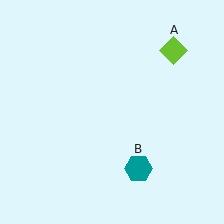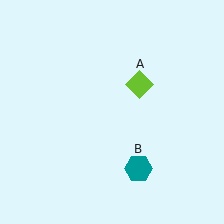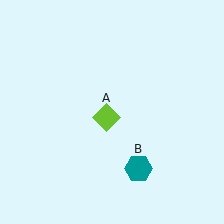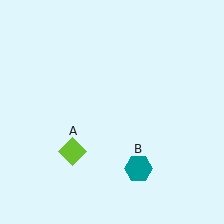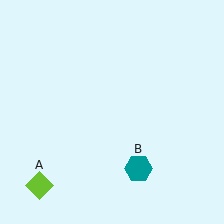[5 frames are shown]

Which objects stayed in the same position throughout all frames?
Teal hexagon (object B) remained stationary.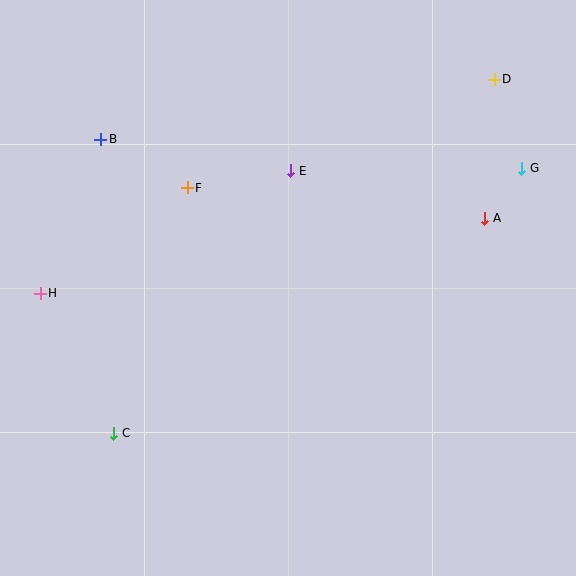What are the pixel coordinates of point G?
Point G is at (522, 168).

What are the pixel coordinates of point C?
Point C is at (114, 433).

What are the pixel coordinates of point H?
Point H is at (40, 293).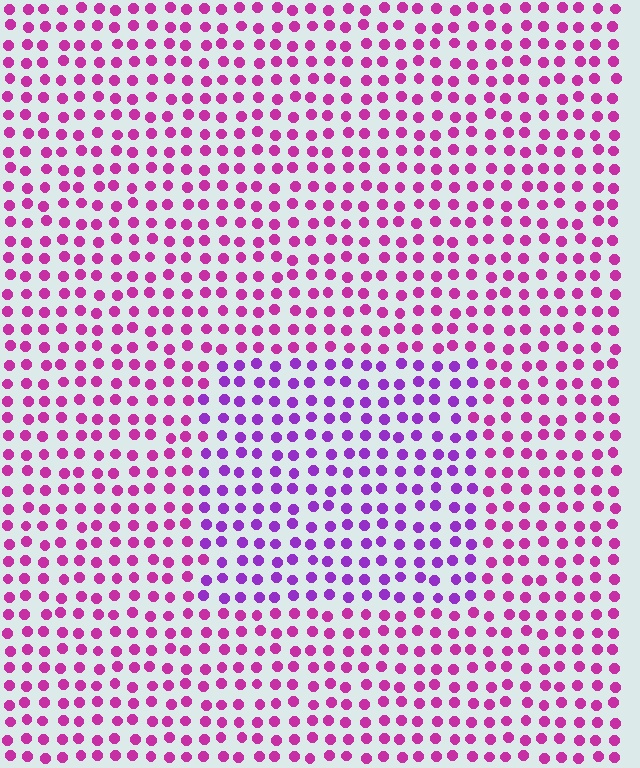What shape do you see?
I see a rectangle.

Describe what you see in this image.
The image is filled with small magenta elements in a uniform arrangement. A rectangle-shaped region is visible where the elements are tinted to a slightly different hue, forming a subtle color boundary.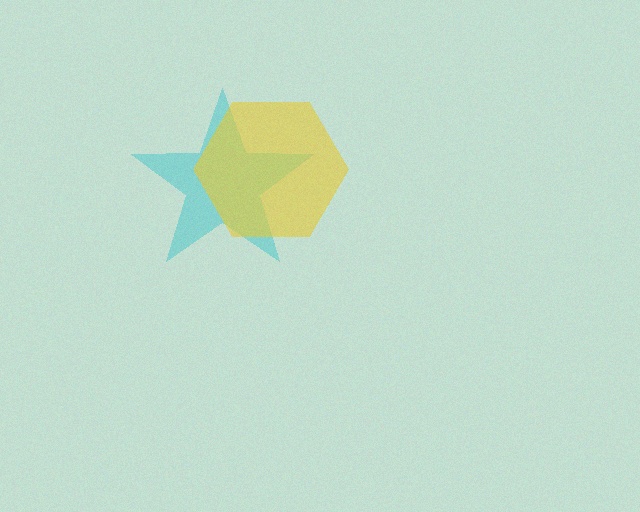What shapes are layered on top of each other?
The layered shapes are: a cyan star, a yellow hexagon.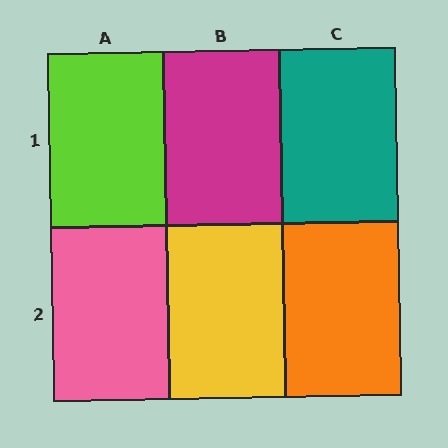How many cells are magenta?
1 cell is magenta.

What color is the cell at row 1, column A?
Lime.